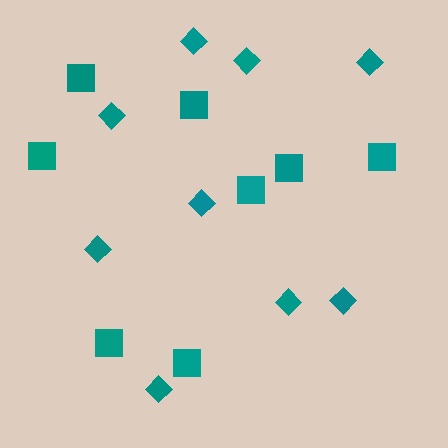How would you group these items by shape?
There are 2 groups: one group of diamonds (9) and one group of squares (8).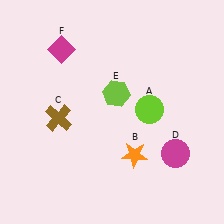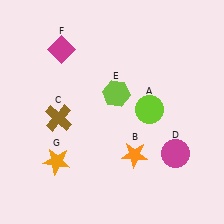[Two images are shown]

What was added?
An orange star (G) was added in Image 2.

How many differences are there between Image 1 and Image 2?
There is 1 difference between the two images.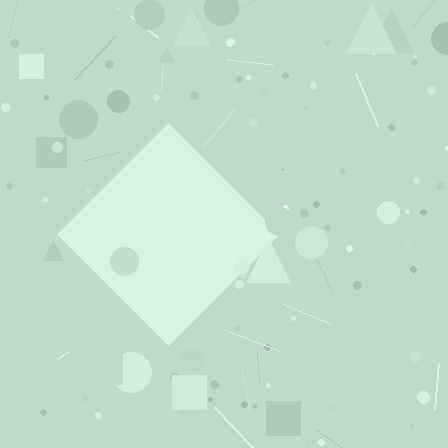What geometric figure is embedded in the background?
A diamond is embedded in the background.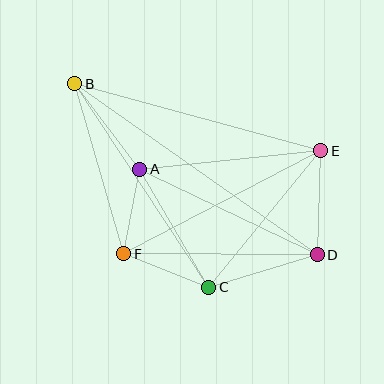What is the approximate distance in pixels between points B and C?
The distance between B and C is approximately 243 pixels.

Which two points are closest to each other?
Points A and F are closest to each other.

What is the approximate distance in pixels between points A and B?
The distance between A and B is approximately 107 pixels.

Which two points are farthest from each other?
Points B and D are farthest from each other.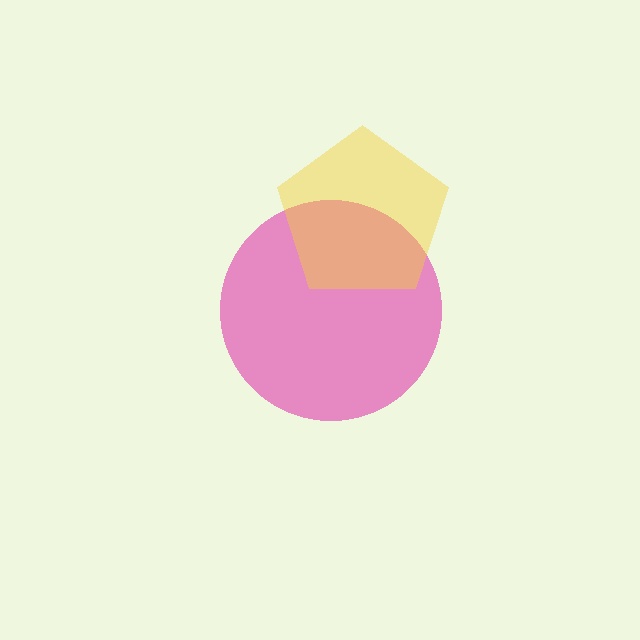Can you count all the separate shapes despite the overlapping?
Yes, there are 2 separate shapes.